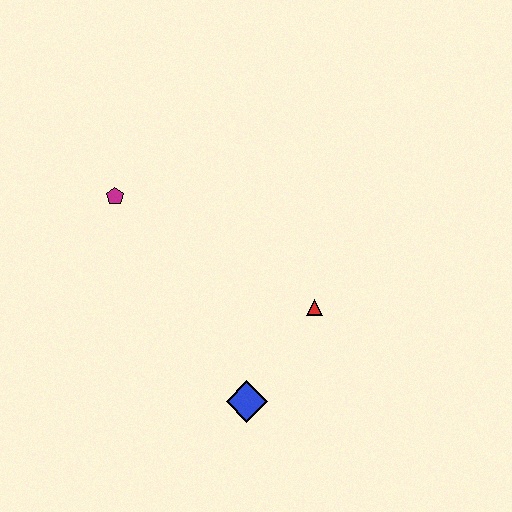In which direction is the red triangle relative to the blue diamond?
The red triangle is above the blue diamond.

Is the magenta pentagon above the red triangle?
Yes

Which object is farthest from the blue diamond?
The magenta pentagon is farthest from the blue diamond.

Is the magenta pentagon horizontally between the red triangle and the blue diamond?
No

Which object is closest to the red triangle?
The blue diamond is closest to the red triangle.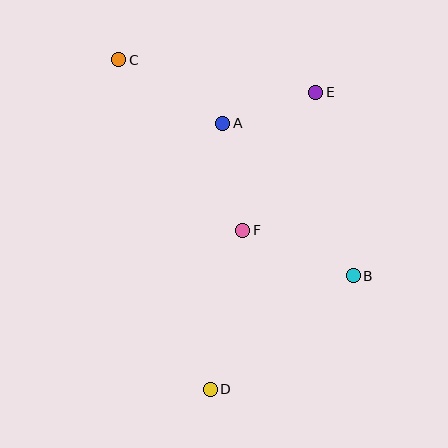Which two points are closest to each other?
Points A and E are closest to each other.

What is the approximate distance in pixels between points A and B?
The distance between A and B is approximately 201 pixels.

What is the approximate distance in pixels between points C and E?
The distance between C and E is approximately 200 pixels.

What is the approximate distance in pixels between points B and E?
The distance between B and E is approximately 187 pixels.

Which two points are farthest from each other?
Points C and D are farthest from each other.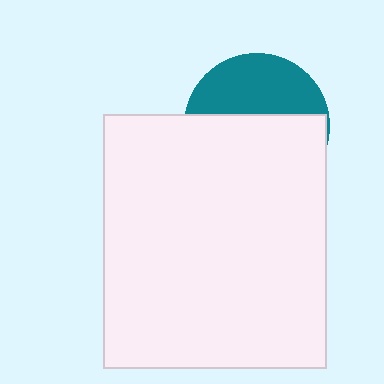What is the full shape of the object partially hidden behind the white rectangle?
The partially hidden object is a teal circle.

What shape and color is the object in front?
The object in front is a white rectangle.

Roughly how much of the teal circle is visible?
A small part of it is visible (roughly 39%).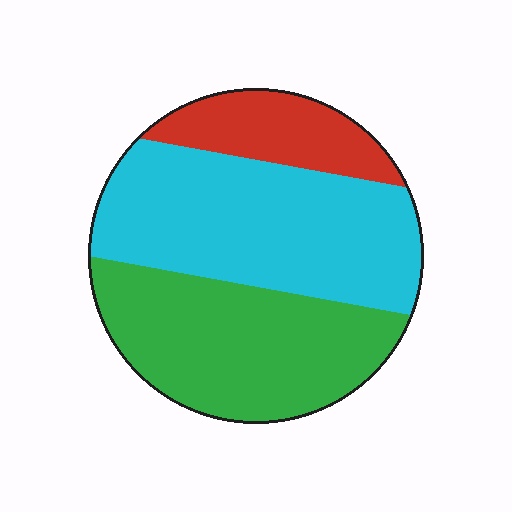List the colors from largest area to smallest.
From largest to smallest: cyan, green, red.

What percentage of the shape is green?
Green covers roughly 40% of the shape.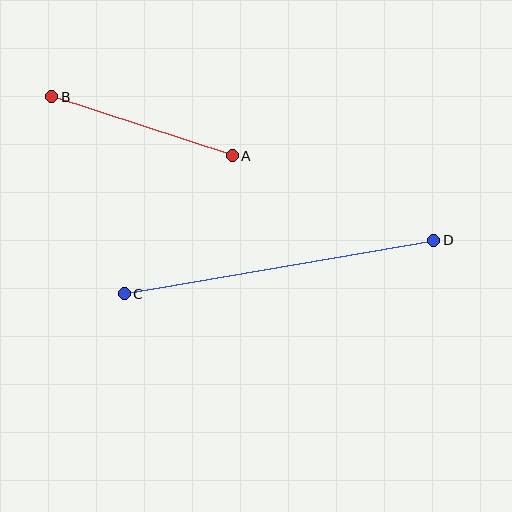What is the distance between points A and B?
The distance is approximately 190 pixels.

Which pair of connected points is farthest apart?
Points C and D are farthest apart.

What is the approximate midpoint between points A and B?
The midpoint is at approximately (142, 126) pixels.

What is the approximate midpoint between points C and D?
The midpoint is at approximately (279, 267) pixels.